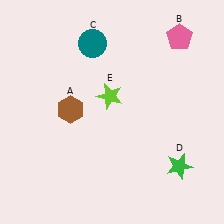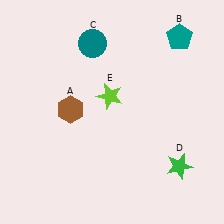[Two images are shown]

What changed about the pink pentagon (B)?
In Image 1, B is pink. In Image 2, it changed to teal.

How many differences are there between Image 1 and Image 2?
There is 1 difference between the two images.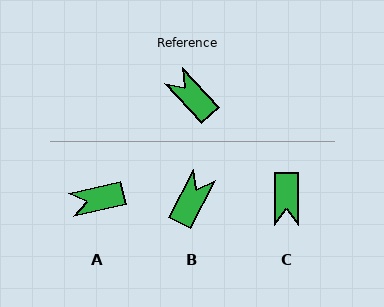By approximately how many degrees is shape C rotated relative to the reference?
Approximately 138 degrees counter-clockwise.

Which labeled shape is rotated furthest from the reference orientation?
C, about 138 degrees away.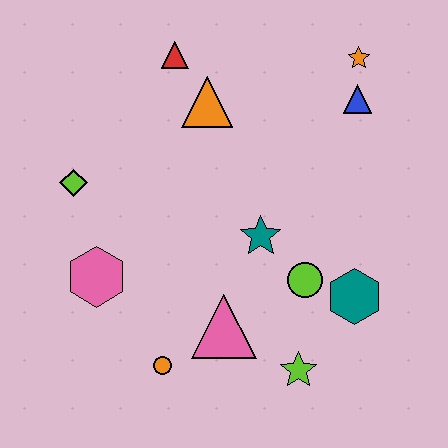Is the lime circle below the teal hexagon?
No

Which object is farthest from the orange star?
The orange circle is farthest from the orange star.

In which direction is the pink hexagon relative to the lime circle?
The pink hexagon is to the left of the lime circle.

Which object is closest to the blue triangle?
The orange star is closest to the blue triangle.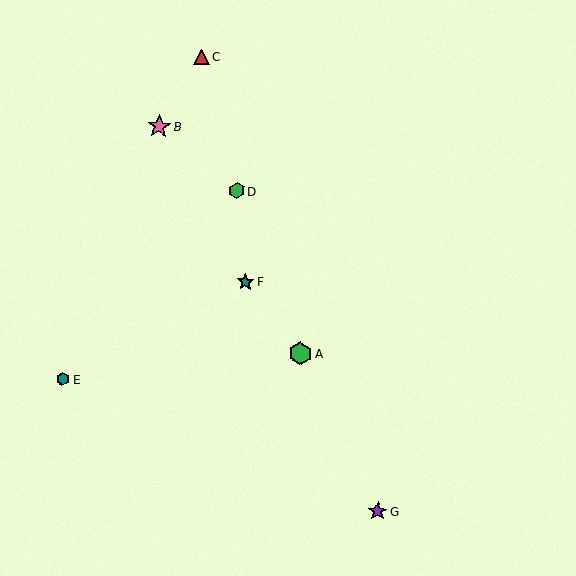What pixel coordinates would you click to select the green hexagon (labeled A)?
Click at (301, 353) to select the green hexagon A.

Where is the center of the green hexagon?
The center of the green hexagon is at (237, 191).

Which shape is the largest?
The pink star (labeled B) is the largest.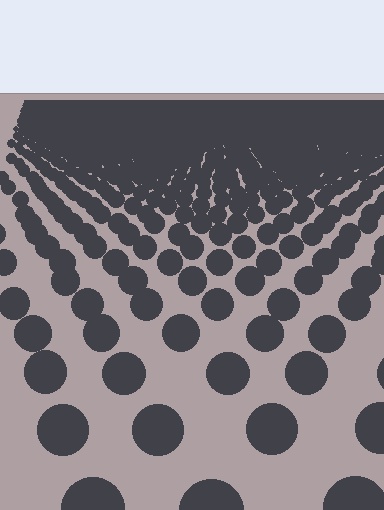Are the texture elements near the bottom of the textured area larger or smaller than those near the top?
Larger. Near the bottom, elements are closer to the viewer and appear at a bigger on-screen size.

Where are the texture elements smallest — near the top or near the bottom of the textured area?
Near the top.